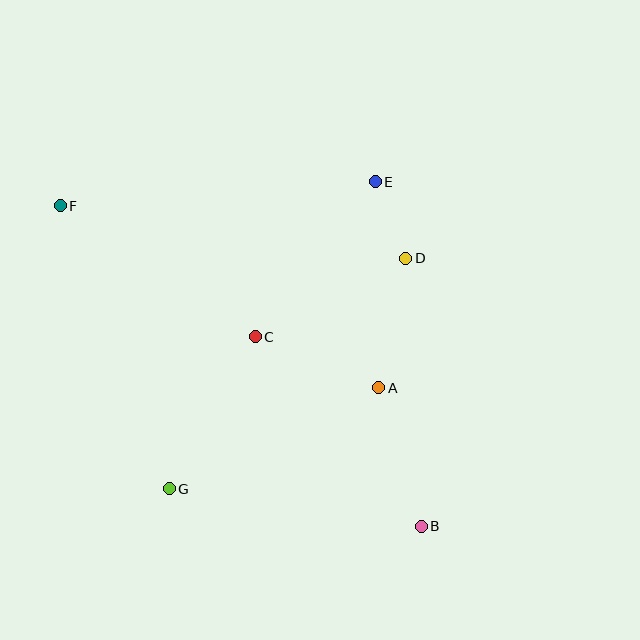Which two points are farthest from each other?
Points B and F are farthest from each other.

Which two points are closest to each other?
Points D and E are closest to each other.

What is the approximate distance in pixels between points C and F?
The distance between C and F is approximately 235 pixels.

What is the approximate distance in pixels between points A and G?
The distance between A and G is approximately 232 pixels.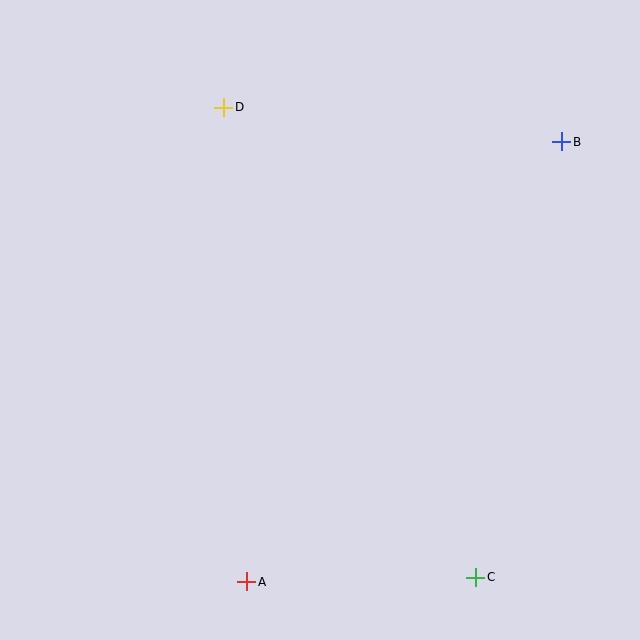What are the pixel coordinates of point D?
Point D is at (224, 107).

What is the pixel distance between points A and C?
The distance between A and C is 229 pixels.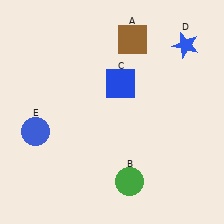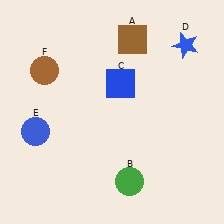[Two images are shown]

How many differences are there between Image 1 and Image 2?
There is 1 difference between the two images.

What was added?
A brown circle (F) was added in Image 2.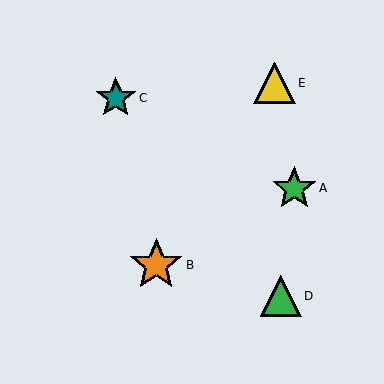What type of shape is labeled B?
Shape B is an orange star.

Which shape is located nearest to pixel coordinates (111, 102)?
The teal star (labeled C) at (116, 98) is nearest to that location.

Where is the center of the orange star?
The center of the orange star is at (156, 265).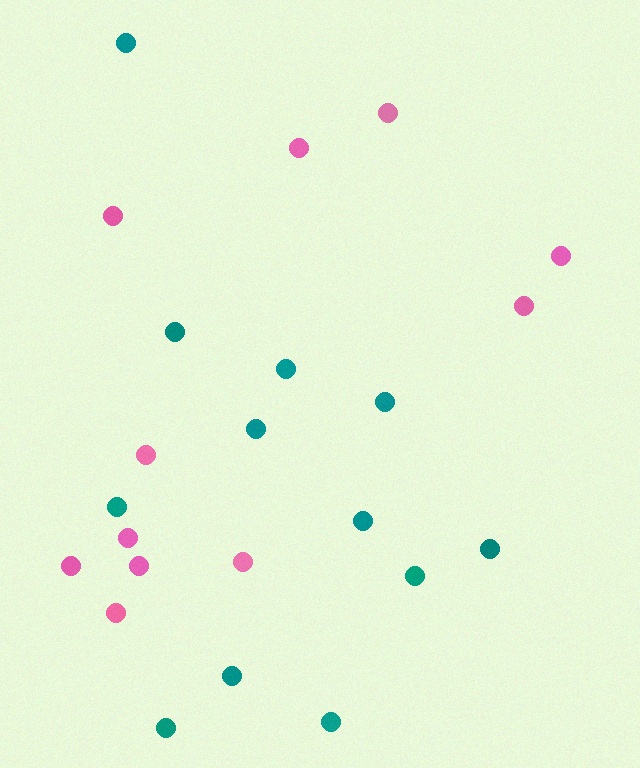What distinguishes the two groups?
There are 2 groups: one group of teal circles (12) and one group of pink circles (11).